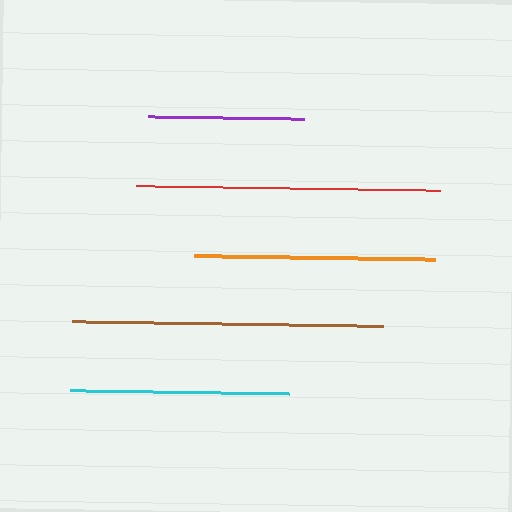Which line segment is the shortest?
The purple line is the shortest at approximately 156 pixels.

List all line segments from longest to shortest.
From longest to shortest: brown, red, orange, cyan, purple.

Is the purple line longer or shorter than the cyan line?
The cyan line is longer than the purple line.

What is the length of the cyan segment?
The cyan segment is approximately 218 pixels long.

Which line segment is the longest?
The brown line is the longest at approximately 311 pixels.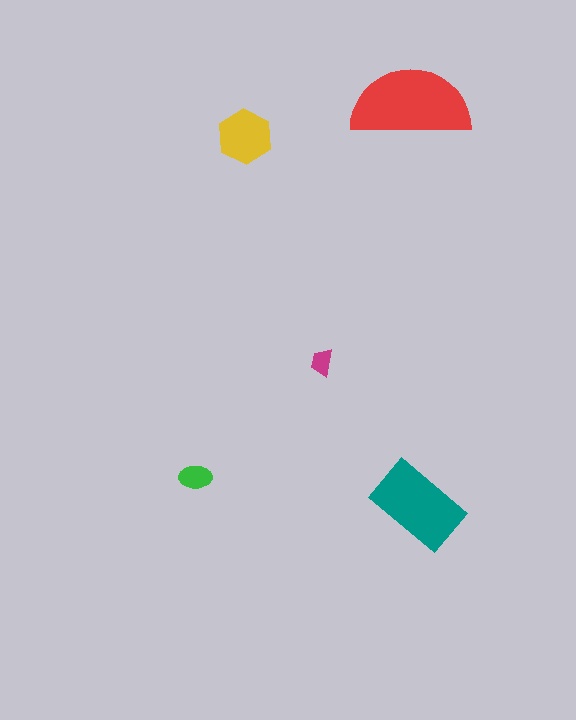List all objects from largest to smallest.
The red semicircle, the teal rectangle, the yellow hexagon, the green ellipse, the magenta trapezoid.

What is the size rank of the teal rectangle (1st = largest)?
2nd.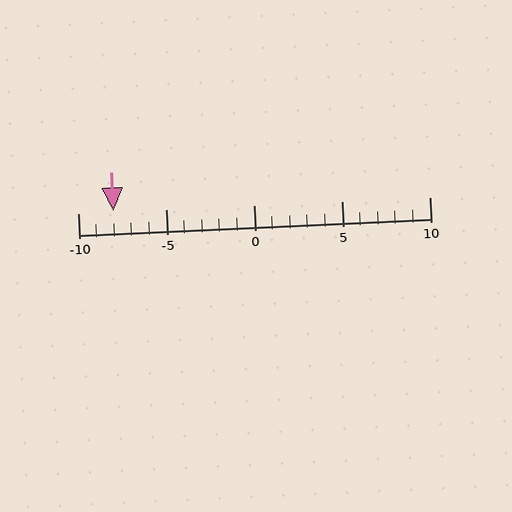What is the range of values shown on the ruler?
The ruler shows values from -10 to 10.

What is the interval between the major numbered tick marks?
The major tick marks are spaced 5 units apart.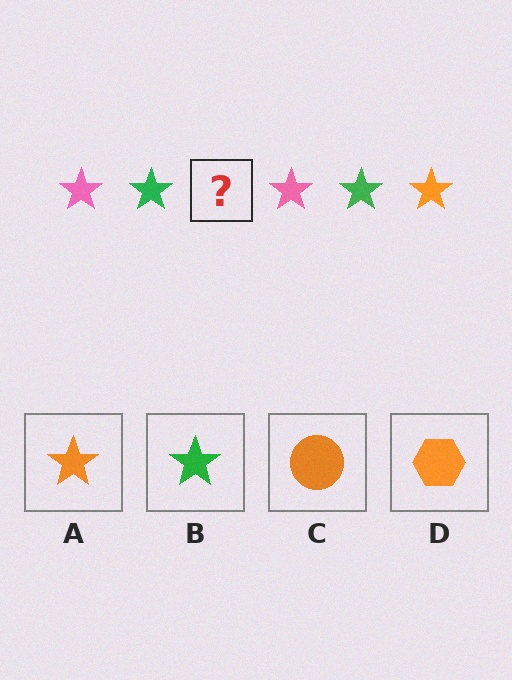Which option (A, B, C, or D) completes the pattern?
A.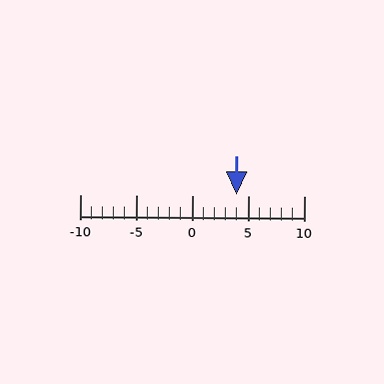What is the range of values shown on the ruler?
The ruler shows values from -10 to 10.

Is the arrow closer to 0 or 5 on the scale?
The arrow is closer to 5.